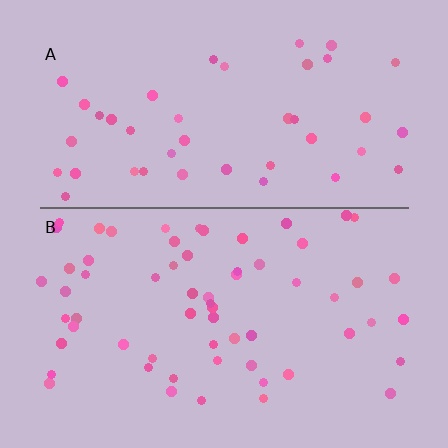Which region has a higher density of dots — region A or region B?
B (the bottom).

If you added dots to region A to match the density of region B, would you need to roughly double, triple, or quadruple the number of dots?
Approximately double.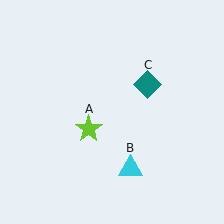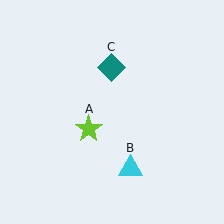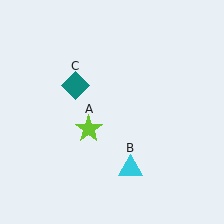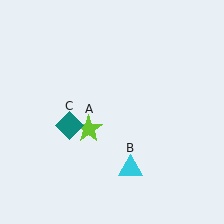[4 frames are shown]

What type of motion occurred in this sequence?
The teal diamond (object C) rotated counterclockwise around the center of the scene.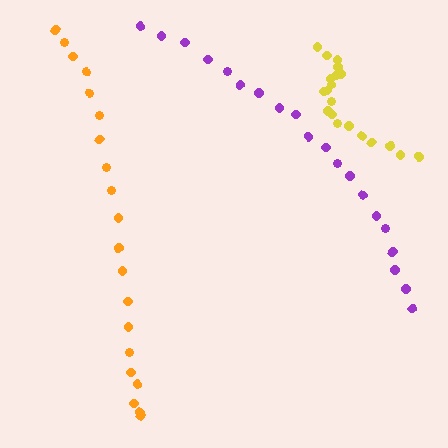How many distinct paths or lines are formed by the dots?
There are 3 distinct paths.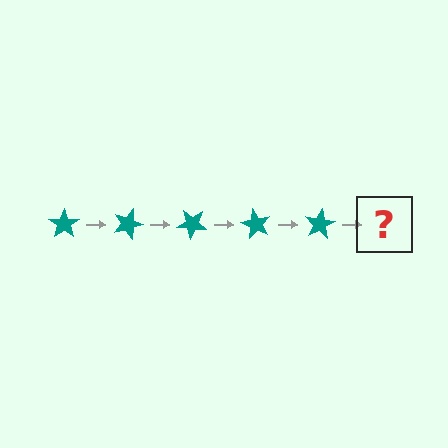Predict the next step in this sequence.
The next step is a teal star rotated 100 degrees.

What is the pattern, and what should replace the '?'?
The pattern is that the star rotates 20 degrees each step. The '?' should be a teal star rotated 100 degrees.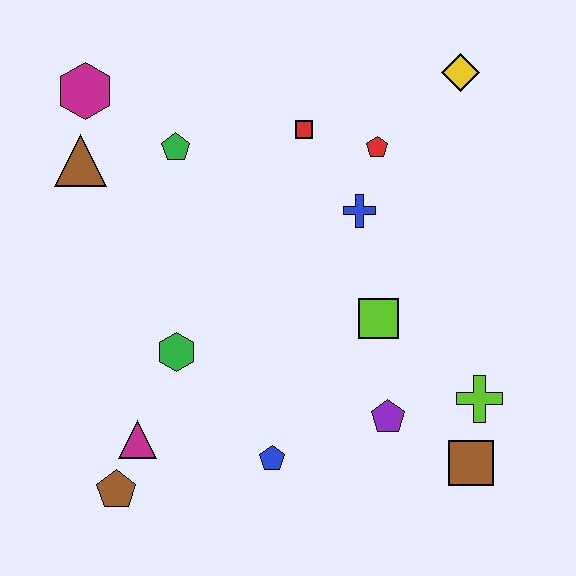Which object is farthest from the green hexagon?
The yellow diamond is farthest from the green hexagon.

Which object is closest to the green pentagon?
The brown triangle is closest to the green pentagon.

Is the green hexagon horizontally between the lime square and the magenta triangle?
Yes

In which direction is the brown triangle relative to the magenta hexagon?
The brown triangle is below the magenta hexagon.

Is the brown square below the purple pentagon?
Yes